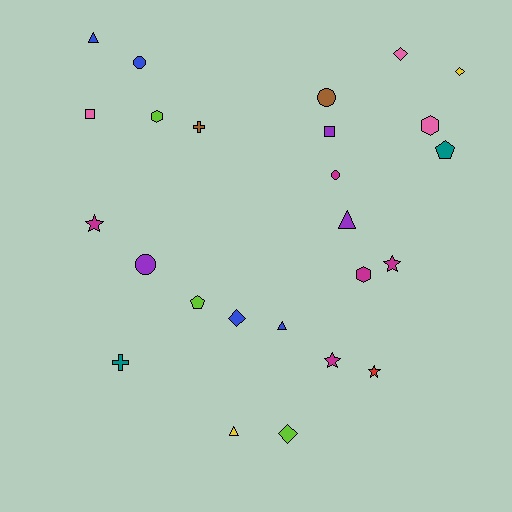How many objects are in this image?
There are 25 objects.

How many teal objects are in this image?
There are 2 teal objects.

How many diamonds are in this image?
There are 4 diamonds.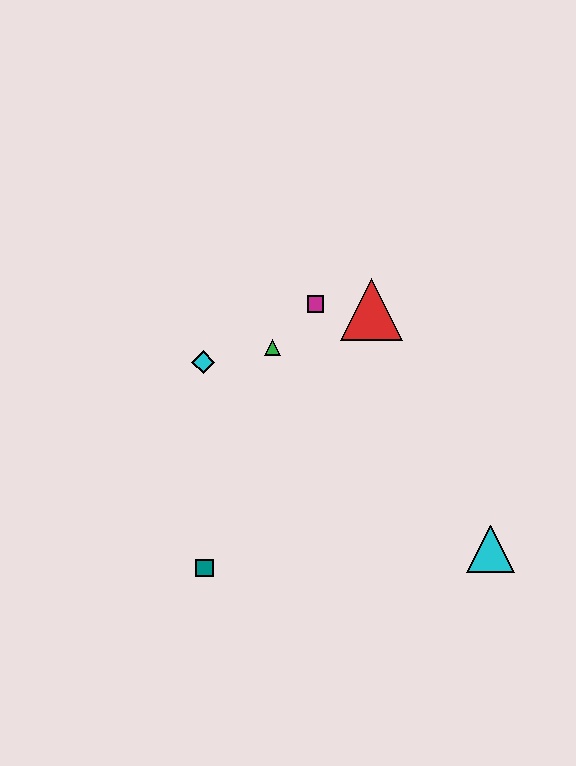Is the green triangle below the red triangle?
Yes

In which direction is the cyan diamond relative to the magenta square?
The cyan diamond is to the left of the magenta square.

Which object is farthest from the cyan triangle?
The cyan diamond is farthest from the cyan triangle.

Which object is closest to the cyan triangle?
The red triangle is closest to the cyan triangle.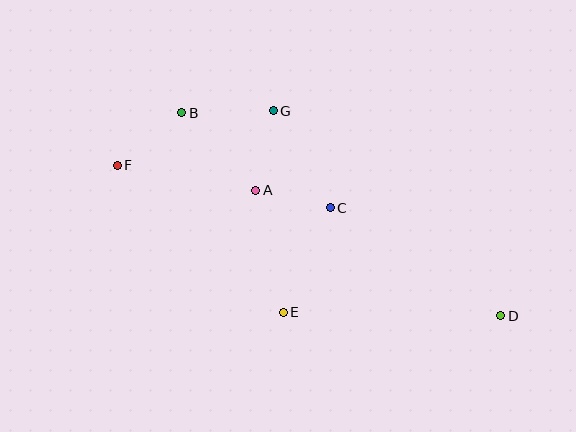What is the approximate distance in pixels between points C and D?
The distance between C and D is approximately 202 pixels.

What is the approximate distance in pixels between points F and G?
The distance between F and G is approximately 165 pixels.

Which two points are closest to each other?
Points A and C are closest to each other.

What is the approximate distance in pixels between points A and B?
The distance between A and B is approximately 107 pixels.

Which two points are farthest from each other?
Points D and F are farthest from each other.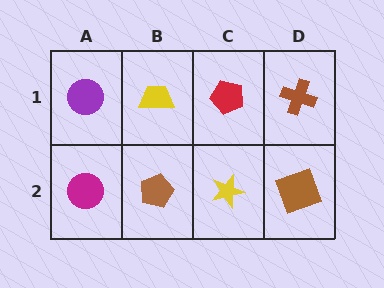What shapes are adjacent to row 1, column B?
A brown pentagon (row 2, column B), a purple circle (row 1, column A), a red pentagon (row 1, column C).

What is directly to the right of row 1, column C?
A brown cross.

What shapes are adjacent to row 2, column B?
A yellow trapezoid (row 1, column B), a magenta circle (row 2, column A), a yellow star (row 2, column C).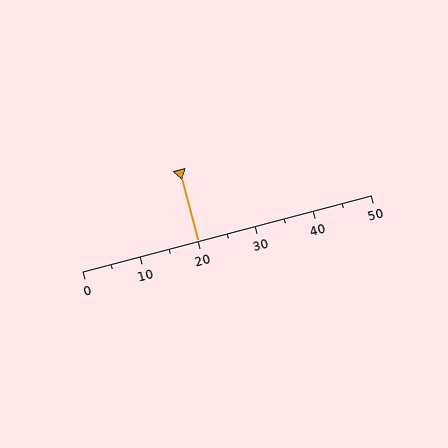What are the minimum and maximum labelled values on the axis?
The axis runs from 0 to 50.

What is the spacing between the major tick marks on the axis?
The major ticks are spaced 10 apart.